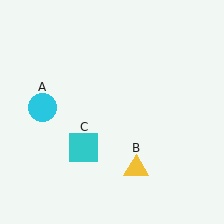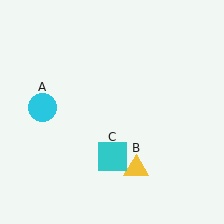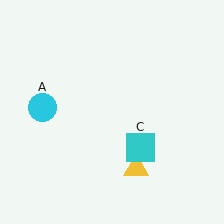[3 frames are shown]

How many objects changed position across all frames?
1 object changed position: cyan square (object C).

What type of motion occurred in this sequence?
The cyan square (object C) rotated counterclockwise around the center of the scene.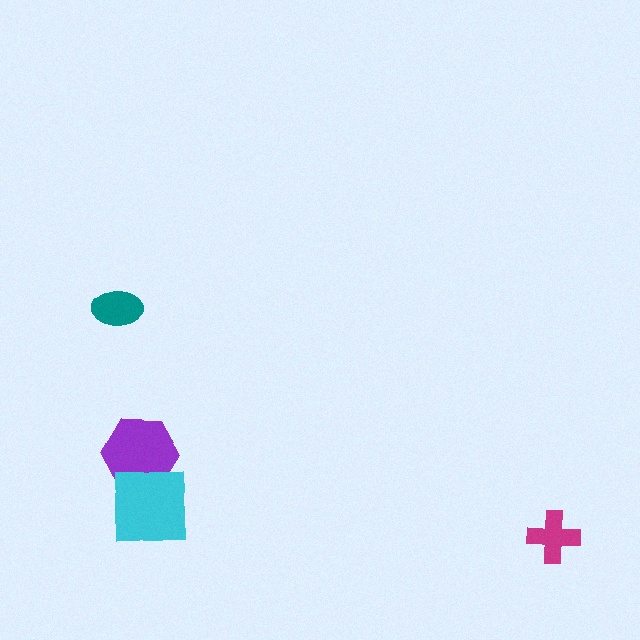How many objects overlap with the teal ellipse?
0 objects overlap with the teal ellipse.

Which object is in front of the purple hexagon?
The cyan square is in front of the purple hexagon.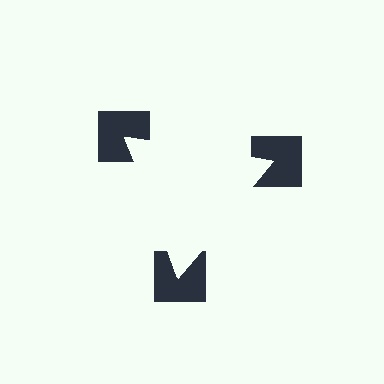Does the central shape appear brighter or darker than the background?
It typically appears slightly brighter than the background, even though no actual brightness change is drawn.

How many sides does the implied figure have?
3 sides.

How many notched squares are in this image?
There are 3 — one at each vertex of the illusory triangle.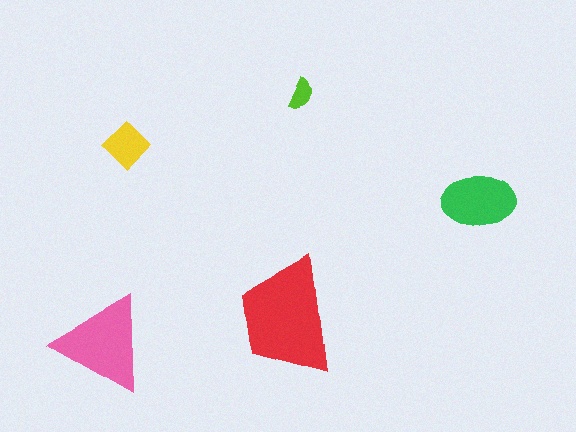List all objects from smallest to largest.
The lime semicircle, the yellow diamond, the green ellipse, the pink triangle, the red trapezoid.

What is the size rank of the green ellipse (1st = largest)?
3rd.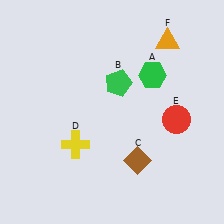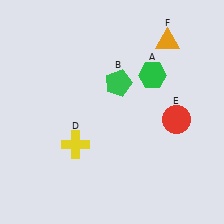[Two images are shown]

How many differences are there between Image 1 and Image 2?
There is 1 difference between the two images.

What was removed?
The brown diamond (C) was removed in Image 2.